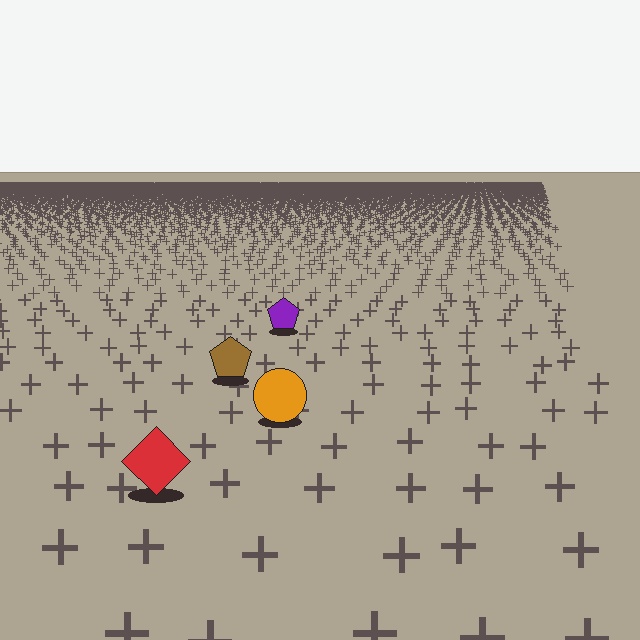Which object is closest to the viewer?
The red diamond is closest. The texture marks near it are larger and more spread out.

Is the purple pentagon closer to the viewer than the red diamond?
No. The red diamond is closer — you can tell from the texture gradient: the ground texture is coarser near it.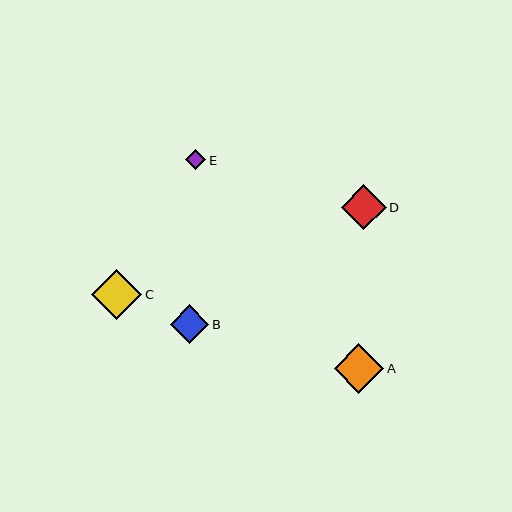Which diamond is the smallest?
Diamond E is the smallest with a size of approximately 21 pixels.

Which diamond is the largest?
Diamond C is the largest with a size of approximately 50 pixels.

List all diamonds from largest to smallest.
From largest to smallest: C, A, D, B, E.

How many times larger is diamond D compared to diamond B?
Diamond D is approximately 1.2 times the size of diamond B.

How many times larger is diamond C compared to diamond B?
Diamond C is approximately 1.3 times the size of diamond B.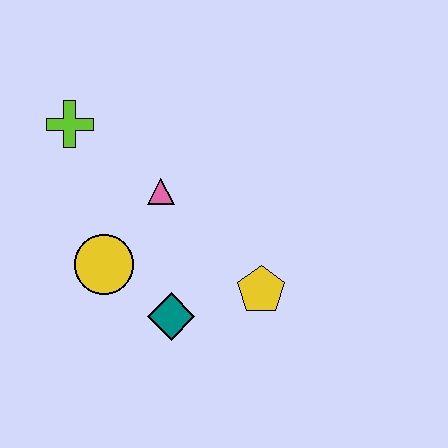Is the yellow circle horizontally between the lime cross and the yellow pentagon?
Yes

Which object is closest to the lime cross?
The pink triangle is closest to the lime cross.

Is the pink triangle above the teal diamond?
Yes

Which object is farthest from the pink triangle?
The yellow pentagon is farthest from the pink triangle.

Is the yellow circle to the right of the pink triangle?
No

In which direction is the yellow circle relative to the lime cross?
The yellow circle is below the lime cross.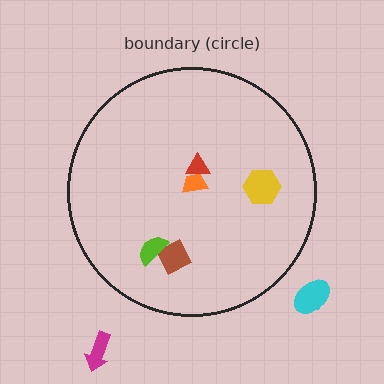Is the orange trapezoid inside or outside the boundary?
Inside.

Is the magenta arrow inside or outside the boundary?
Outside.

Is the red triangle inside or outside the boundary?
Inside.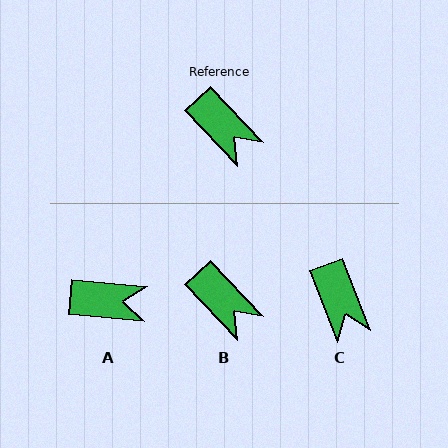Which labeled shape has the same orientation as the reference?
B.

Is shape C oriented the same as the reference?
No, it is off by about 22 degrees.